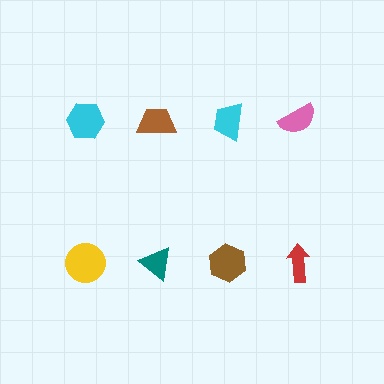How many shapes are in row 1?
4 shapes.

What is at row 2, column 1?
A yellow circle.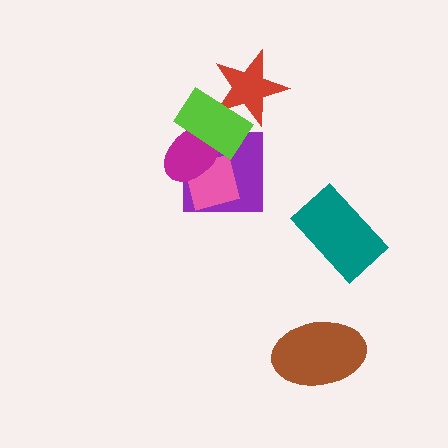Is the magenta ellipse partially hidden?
Yes, it is partially covered by another shape.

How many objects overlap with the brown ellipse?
0 objects overlap with the brown ellipse.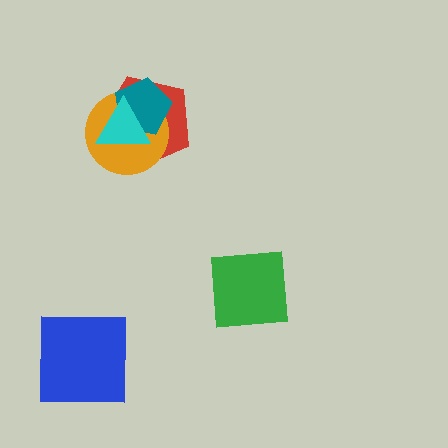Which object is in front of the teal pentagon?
The cyan triangle is in front of the teal pentagon.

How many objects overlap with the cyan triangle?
3 objects overlap with the cyan triangle.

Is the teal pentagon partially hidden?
Yes, it is partially covered by another shape.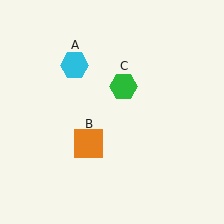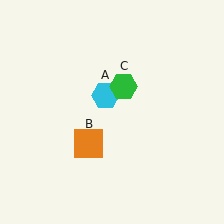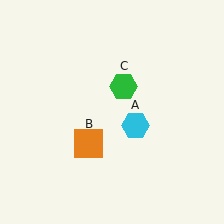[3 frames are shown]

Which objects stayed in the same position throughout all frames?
Orange square (object B) and green hexagon (object C) remained stationary.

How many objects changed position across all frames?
1 object changed position: cyan hexagon (object A).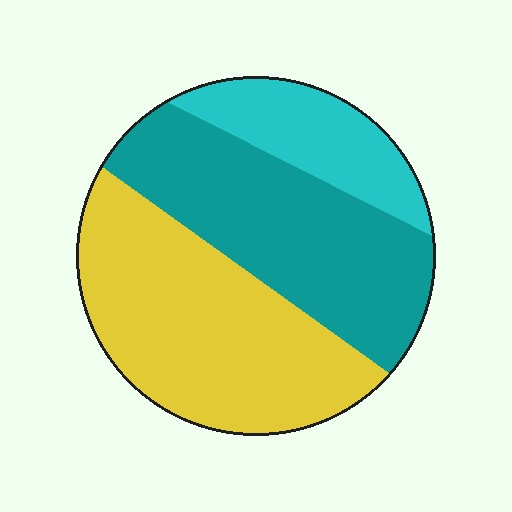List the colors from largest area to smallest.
From largest to smallest: yellow, teal, cyan.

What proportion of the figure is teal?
Teal covers around 40% of the figure.